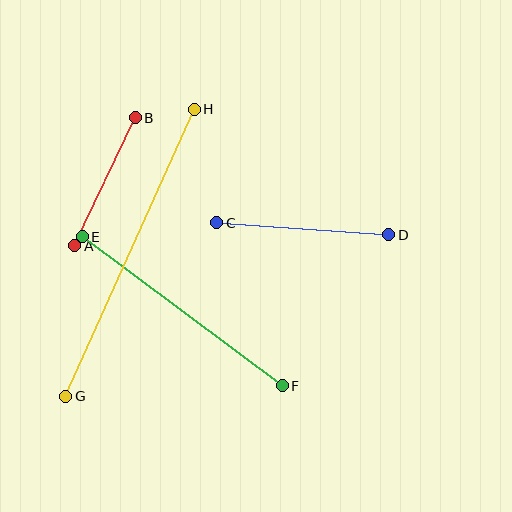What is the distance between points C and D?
The distance is approximately 173 pixels.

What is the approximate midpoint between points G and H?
The midpoint is at approximately (130, 253) pixels.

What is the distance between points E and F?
The distance is approximately 250 pixels.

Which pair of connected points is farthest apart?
Points G and H are farthest apart.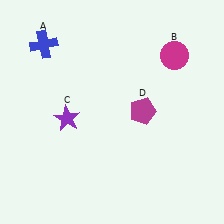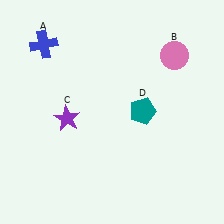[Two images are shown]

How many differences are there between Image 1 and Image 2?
There are 2 differences between the two images.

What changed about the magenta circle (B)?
In Image 1, B is magenta. In Image 2, it changed to pink.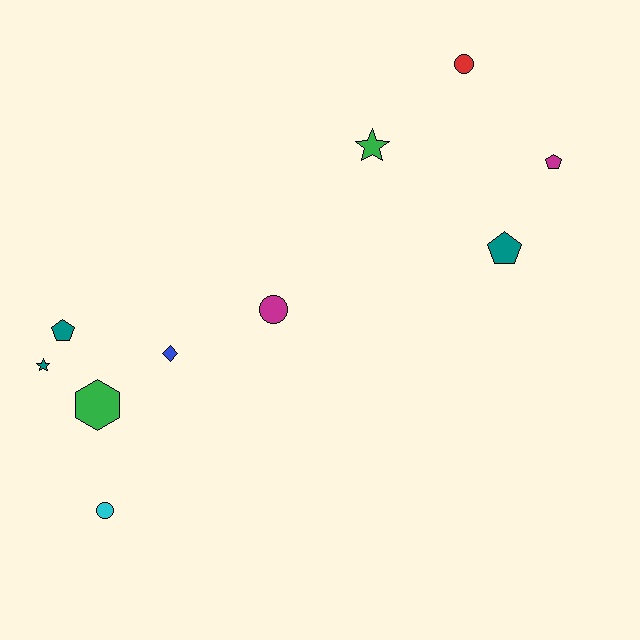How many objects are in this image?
There are 10 objects.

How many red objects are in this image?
There is 1 red object.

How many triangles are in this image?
There are no triangles.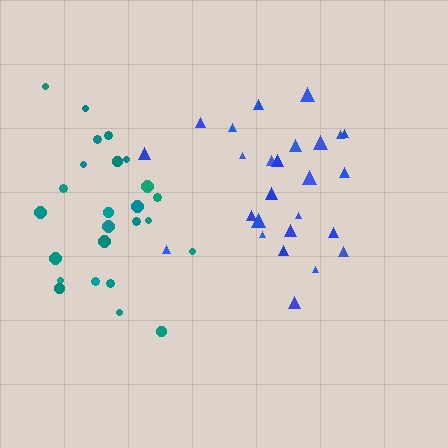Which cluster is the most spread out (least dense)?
Blue.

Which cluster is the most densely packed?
Teal.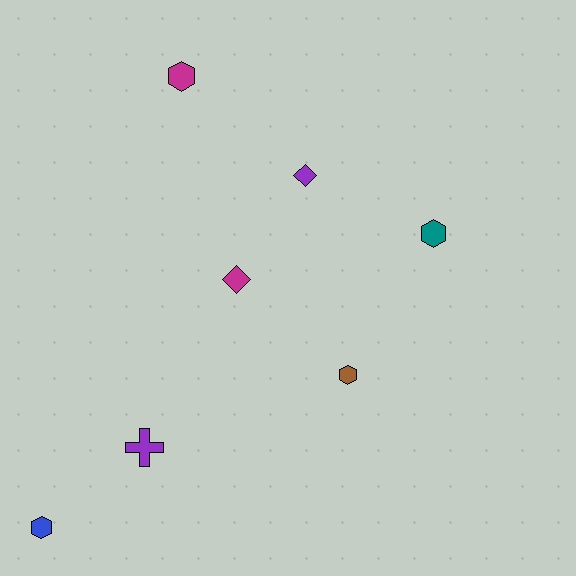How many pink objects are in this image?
There are no pink objects.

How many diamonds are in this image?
There are 2 diamonds.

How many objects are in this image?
There are 7 objects.